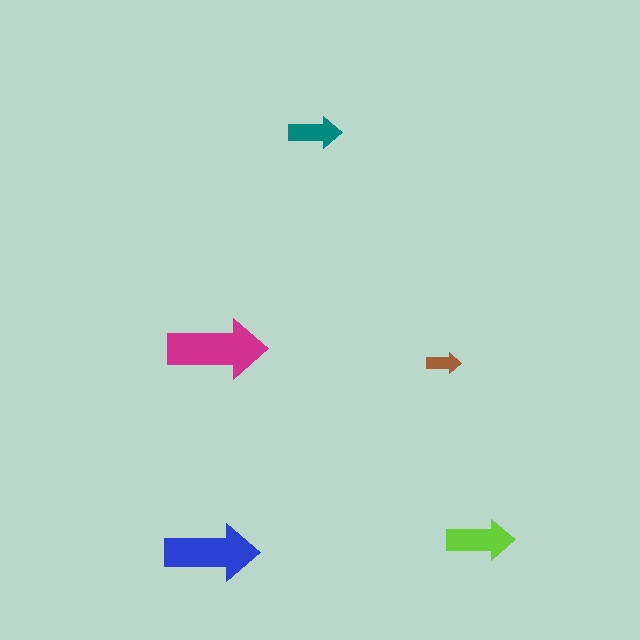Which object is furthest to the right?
The lime arrow is rightmost.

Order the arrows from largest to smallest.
the magenta one, the blue one, the lime one, the teal one, the brown one.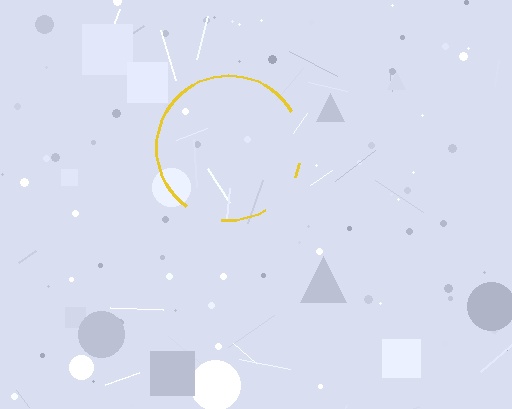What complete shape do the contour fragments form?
The contour fragments form a circle.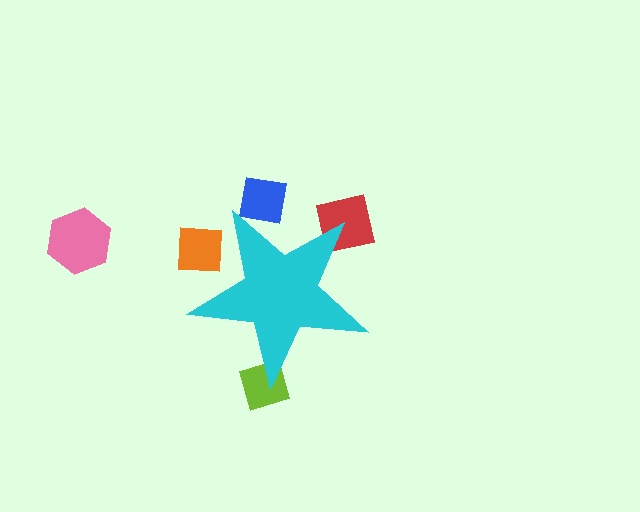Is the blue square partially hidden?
Yes, the blue square is partially hidden behind the cyan star.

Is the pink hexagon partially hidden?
No, the pink hexagon is fully visible.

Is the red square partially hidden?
Yes, the red square is partially hidden behind the cyan star.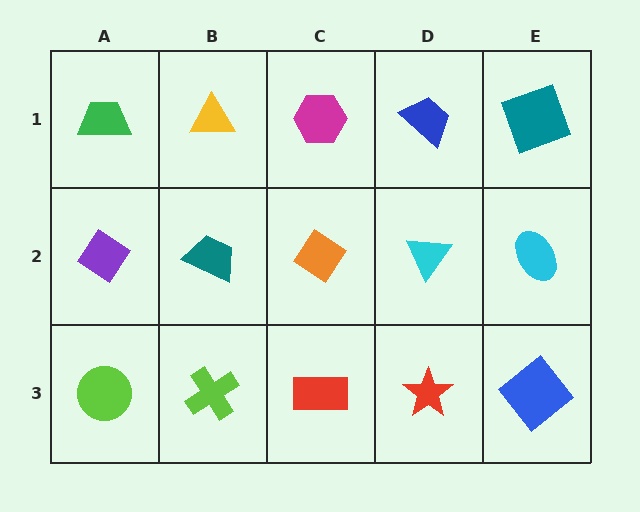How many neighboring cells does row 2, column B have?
4.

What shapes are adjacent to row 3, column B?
A teal trapezoid (row 2, column B), a lime circle (row 3, column A), a red rectangle (row 3, column C).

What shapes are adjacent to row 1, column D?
A cyan triangle (row 2, column D), a magenta hexagon (row 1, column C), a teal square (row 1, column E).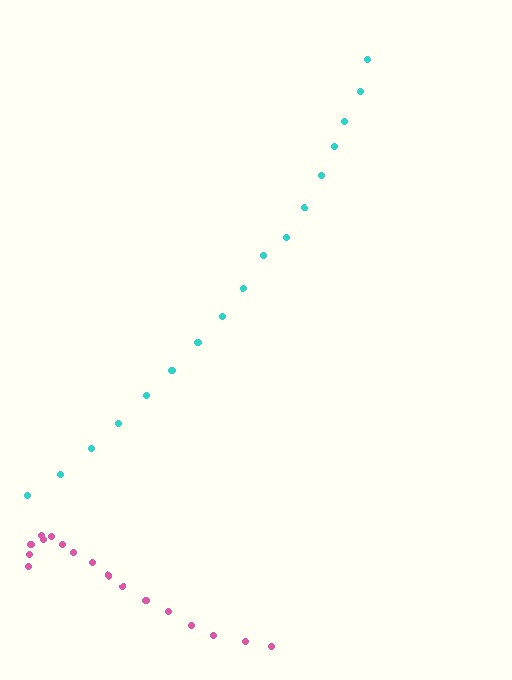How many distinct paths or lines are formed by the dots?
There are 2 distinct paths.